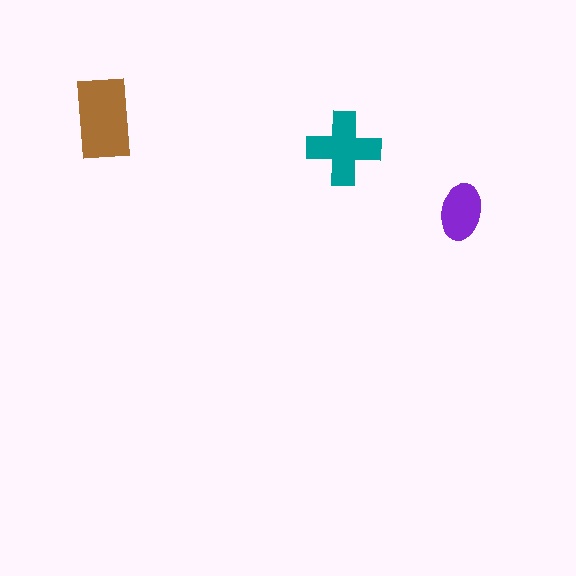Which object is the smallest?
The purple ellipse.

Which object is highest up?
The brown rectangle is topmost.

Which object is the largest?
The brown rectangle.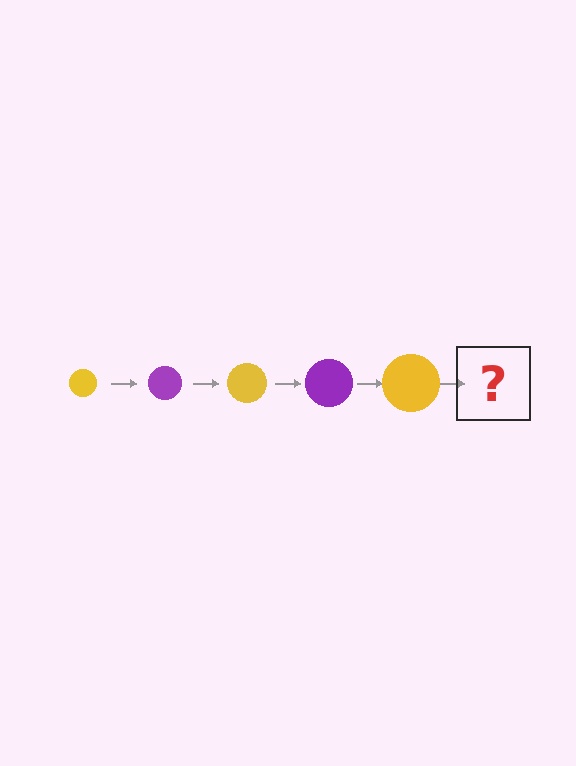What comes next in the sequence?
The next element should be a purple circle, larger than the previous one.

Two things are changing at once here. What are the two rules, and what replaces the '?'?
The two rules are that the circle grows larger each step and the color cycles through yellow and purple. The '?' should be a purple circle, larger than the previous one.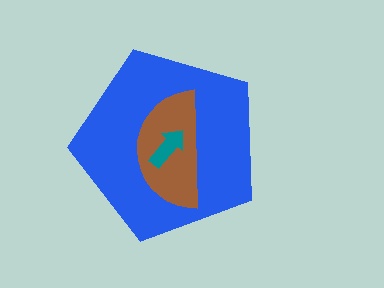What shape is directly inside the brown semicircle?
The teal arrow.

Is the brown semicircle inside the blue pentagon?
Yes.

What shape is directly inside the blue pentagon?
The brown semicircle.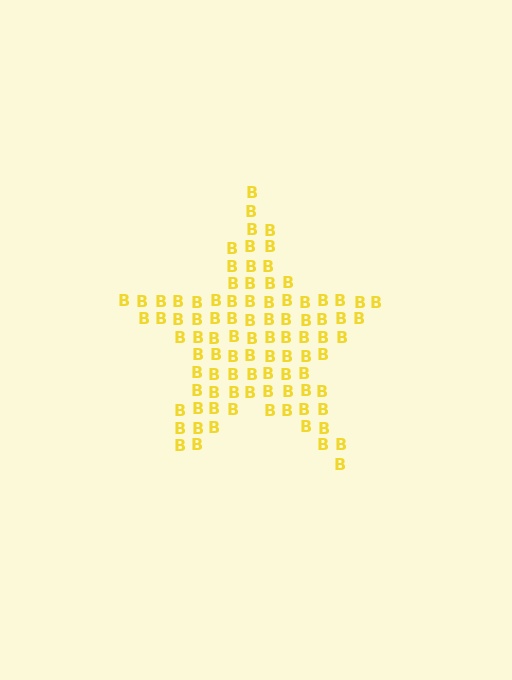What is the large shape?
The large shape is a star.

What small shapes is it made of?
It is made of small letter B's.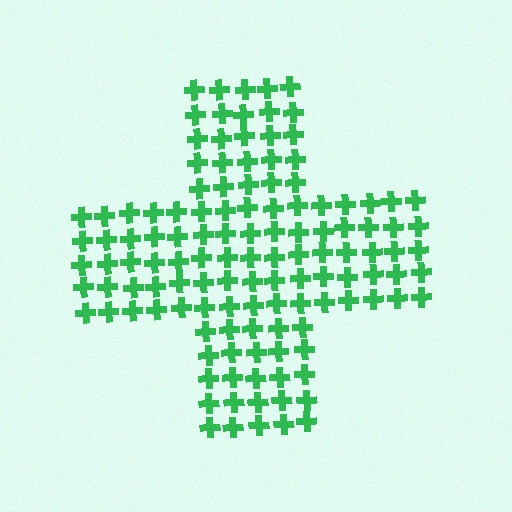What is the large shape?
The large shape is a cross.